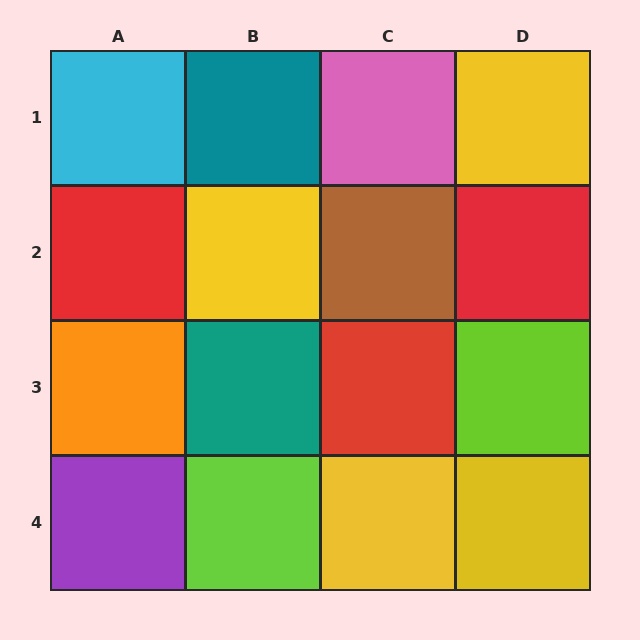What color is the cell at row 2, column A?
Red.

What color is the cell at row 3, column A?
Orange.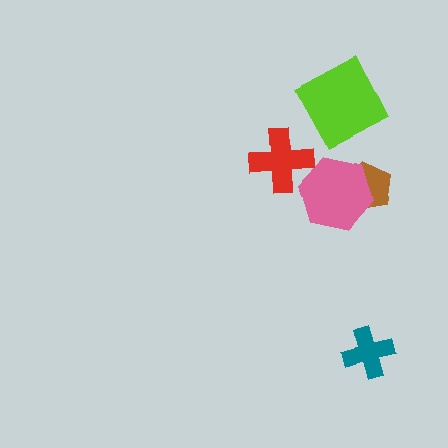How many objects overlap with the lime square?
0 objects overlap with the lime square.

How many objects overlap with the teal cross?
0 objects overlap with the teal cross.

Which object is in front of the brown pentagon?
The pink hexagon is in front of the brown pentagon.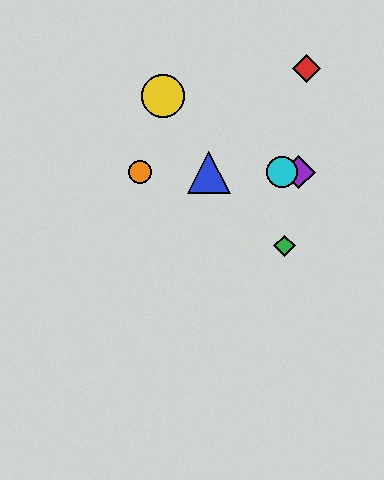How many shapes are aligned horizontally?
4 shapes (the blue triangle, the purple diamond, the orange circle, the cyan circle) are aligned horizontally.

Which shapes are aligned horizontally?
The blue triangle, the purple diamond, the orange circle, the cyan circle are aligned horizontally.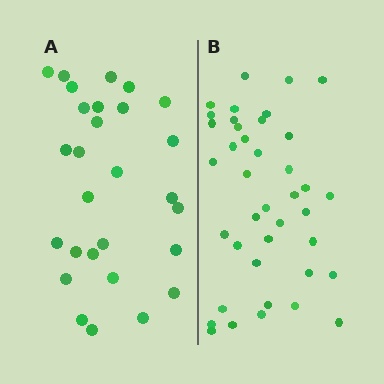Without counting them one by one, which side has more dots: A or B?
Region B (the right region) has more dots.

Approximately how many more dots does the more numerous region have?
Region B has roughly 12 or so more dots than region A.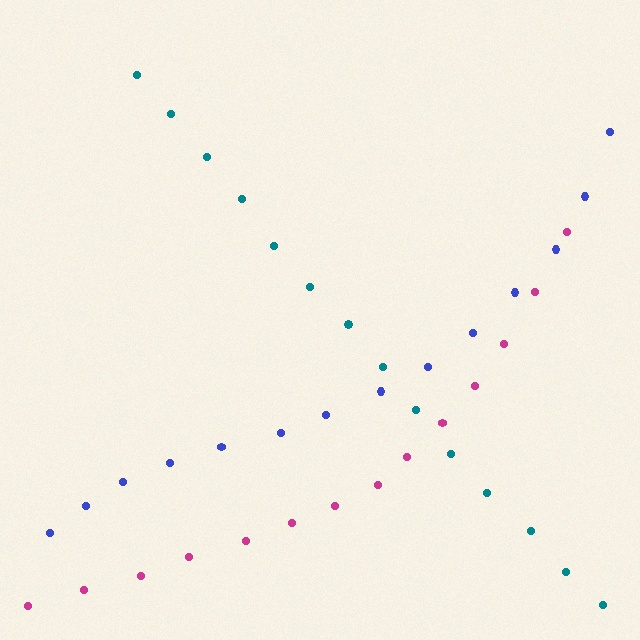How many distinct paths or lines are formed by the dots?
There are 3 distinct paths.